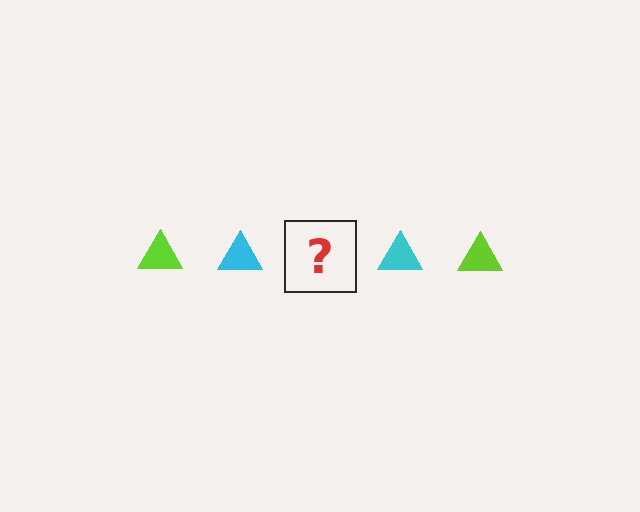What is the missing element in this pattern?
The missing element is a lime triangle.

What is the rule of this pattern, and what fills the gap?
The rule is that the pattern cycles through lime, cyan triangles. The gap should be filled with a lime triangle.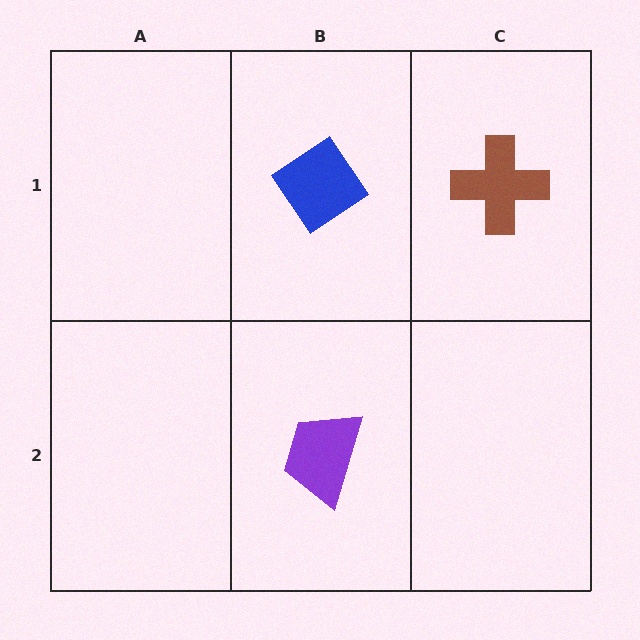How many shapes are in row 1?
2 shapes.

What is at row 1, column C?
A brown cross.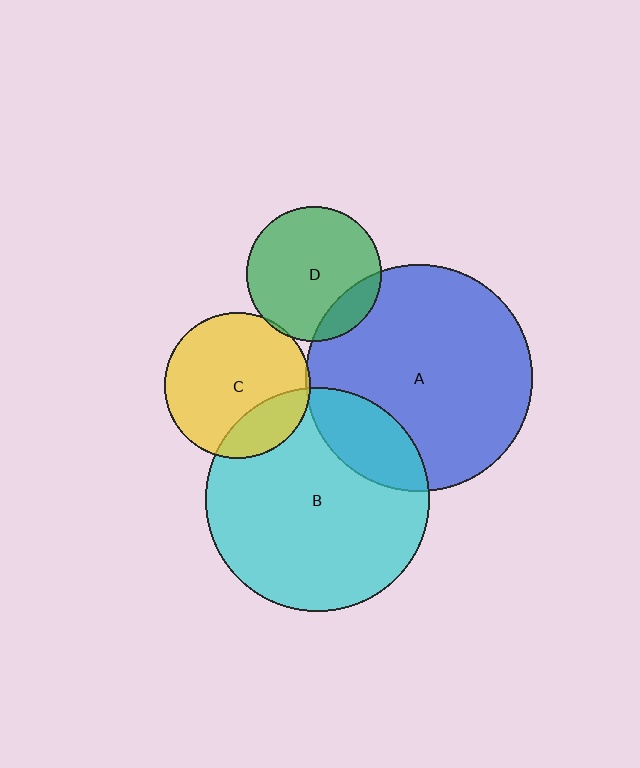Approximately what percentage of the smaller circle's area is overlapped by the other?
Approximately 20%.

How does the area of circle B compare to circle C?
Approximately 2.4 times.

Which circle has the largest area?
Circle A (blue).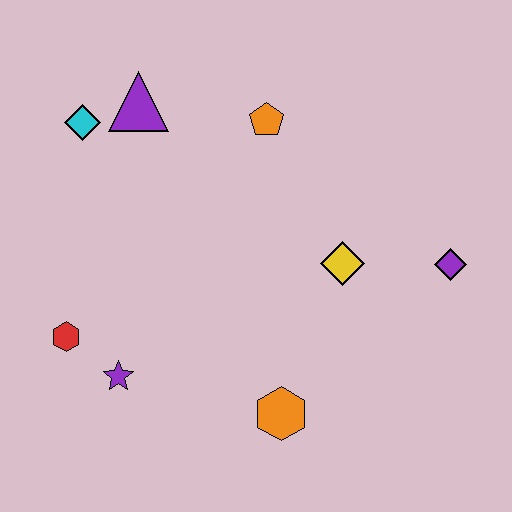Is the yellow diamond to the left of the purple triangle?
No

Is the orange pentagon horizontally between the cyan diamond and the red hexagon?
No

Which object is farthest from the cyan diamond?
The purple diamond is farthest from the cyan diamond.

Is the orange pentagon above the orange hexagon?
Yes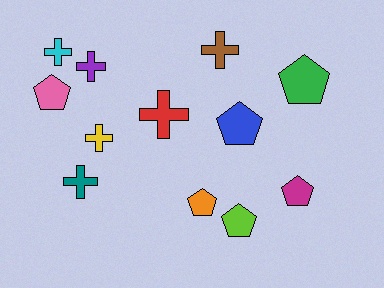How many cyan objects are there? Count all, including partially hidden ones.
There is 1 cyan object.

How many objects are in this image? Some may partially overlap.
There are 12 objects.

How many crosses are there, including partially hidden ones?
There are 6 crosses.